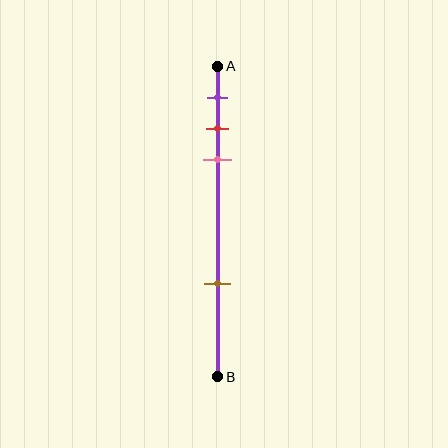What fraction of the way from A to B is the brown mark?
The brown mark is approximately 70% (0.7) of the way from A to B.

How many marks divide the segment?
There are 4 marks dividing the segment.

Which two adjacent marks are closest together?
The red and pink marks are the closest adjacent pair.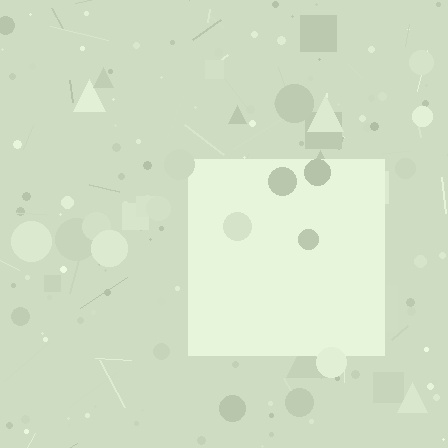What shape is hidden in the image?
A square is hidden in the image.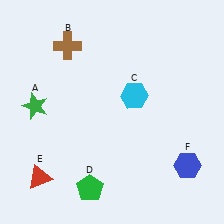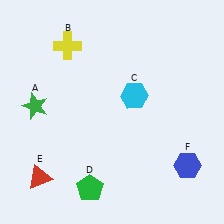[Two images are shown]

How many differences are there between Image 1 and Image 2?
There is 1 difference between the two images.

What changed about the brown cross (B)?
In Image 1, B is brown. In Image 2, it changed to yellow.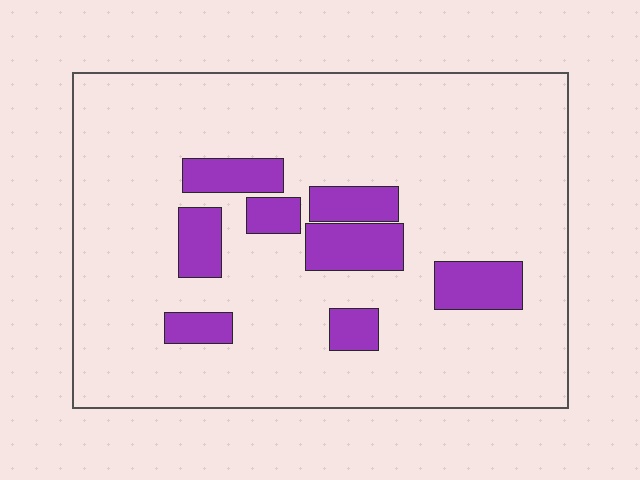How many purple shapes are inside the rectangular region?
8.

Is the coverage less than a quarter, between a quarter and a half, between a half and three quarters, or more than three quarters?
Less than a quarter.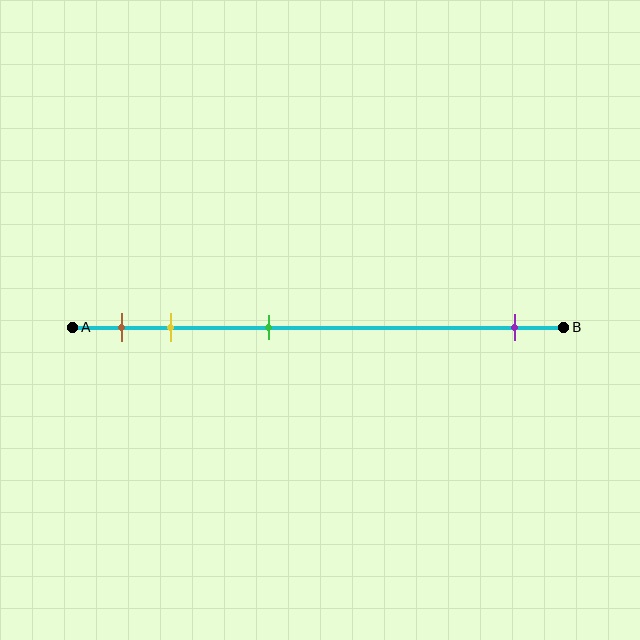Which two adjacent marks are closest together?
The brown and yellow marks are the closest adjacent pair.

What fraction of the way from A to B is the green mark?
The green mark is approximately 40% (0.4) of the way from A to B.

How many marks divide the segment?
There are 4 marks dividing the segment.